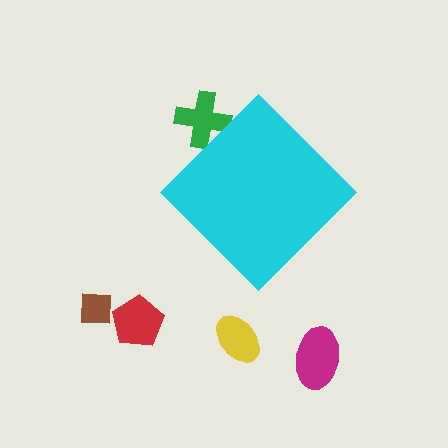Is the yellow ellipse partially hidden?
No, the yellow ellipse is fully visible.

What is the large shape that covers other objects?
A cyan diamond.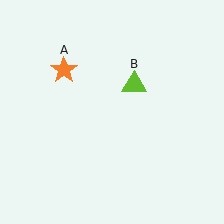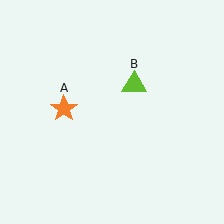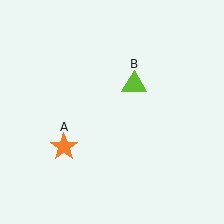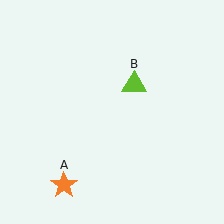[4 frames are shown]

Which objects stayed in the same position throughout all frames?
Lime triangle (object B) remained stationary.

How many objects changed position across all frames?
1 object changed position: orange star (object A).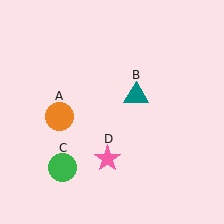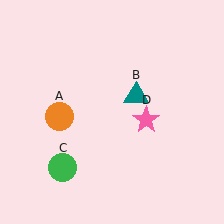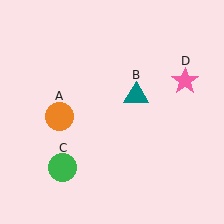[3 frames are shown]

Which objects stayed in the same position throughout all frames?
Orange circle (object A) and teal triangle (object B) and green circle (object C) remained stationary.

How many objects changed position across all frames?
1 object changed position: pink star (object D).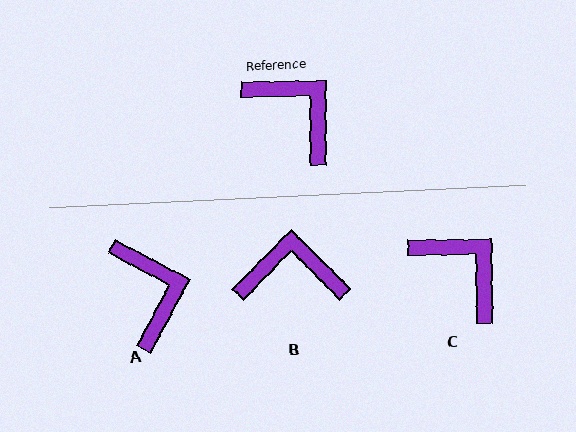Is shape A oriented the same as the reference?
No, it is off by about 28 degrees.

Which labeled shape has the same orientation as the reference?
C.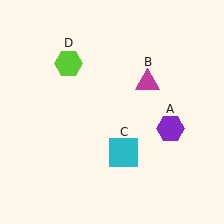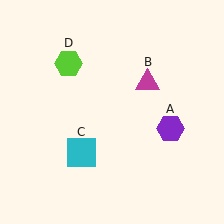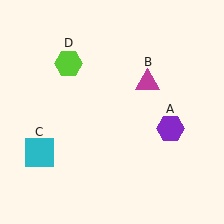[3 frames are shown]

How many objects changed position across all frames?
1 object changed position: cyan square (object C).